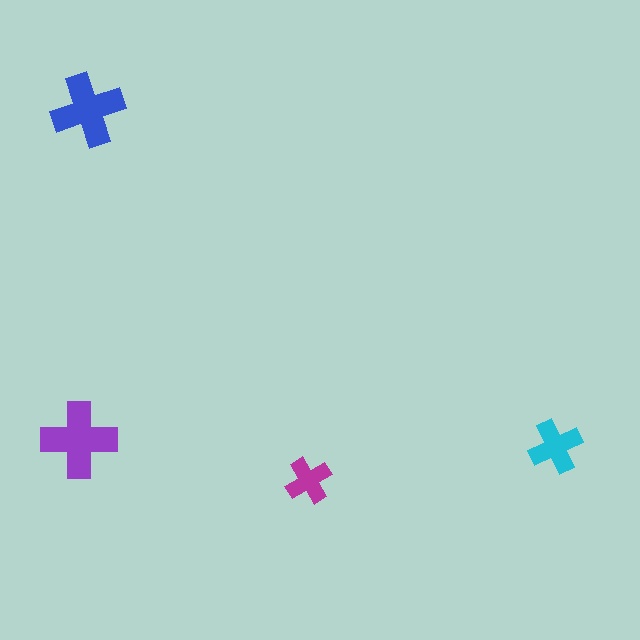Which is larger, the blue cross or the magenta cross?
The blue one.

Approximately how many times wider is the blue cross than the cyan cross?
About 1.5 times wider.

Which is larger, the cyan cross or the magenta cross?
The cyan one.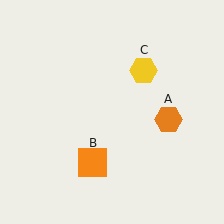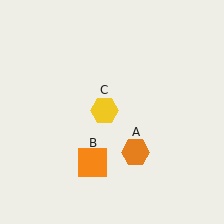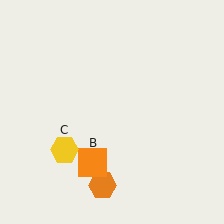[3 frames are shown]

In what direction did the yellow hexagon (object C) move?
The yellow hexagon (object C) moved down and to the left.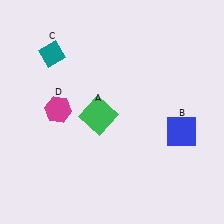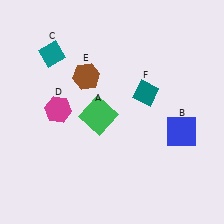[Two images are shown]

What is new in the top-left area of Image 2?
A brown hexagon (E) was added in the top-left area of Image 2.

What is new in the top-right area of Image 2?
A teal diamond (F) was added in the top-right area of Image 2.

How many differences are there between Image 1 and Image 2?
There are 2 differences between the two images.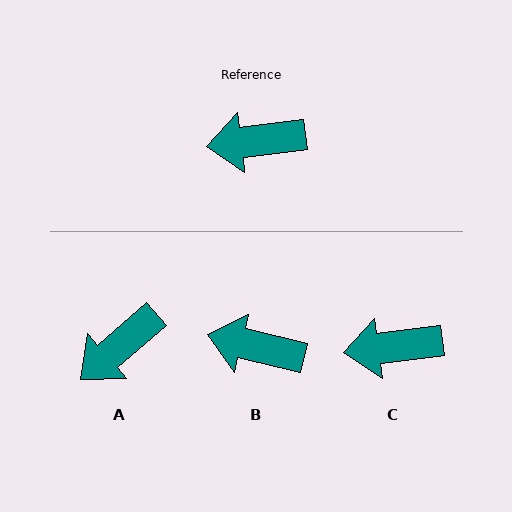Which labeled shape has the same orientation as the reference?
C.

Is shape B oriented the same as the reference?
No, it is off by about 21 degrees.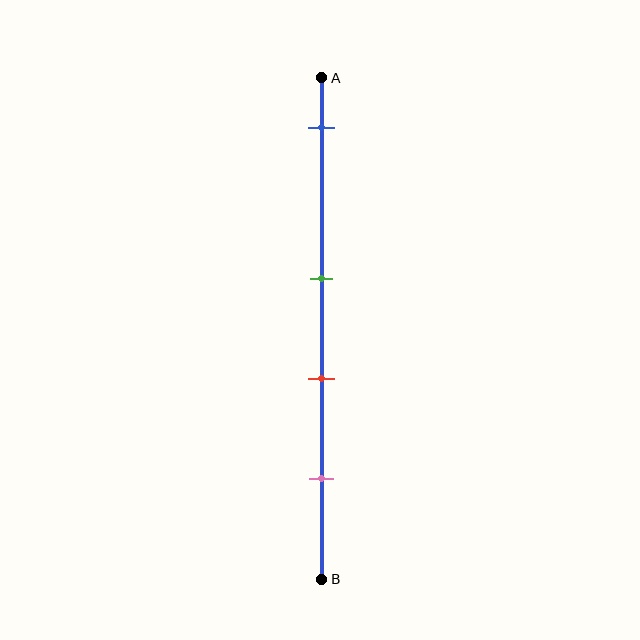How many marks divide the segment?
There are 4 marks dividing the segment.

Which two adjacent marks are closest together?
The green and red marks are the closest adjacent pair.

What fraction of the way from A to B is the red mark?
The red mark is approximately 60% (0.6) of the way from A to B.